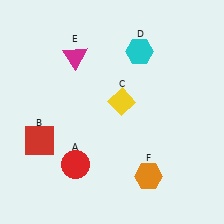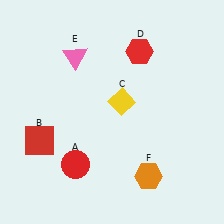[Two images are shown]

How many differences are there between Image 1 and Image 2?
There are 2 differences between the two images.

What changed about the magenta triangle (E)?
In Image 1, E is magenta. In Image 2, it changed to pink.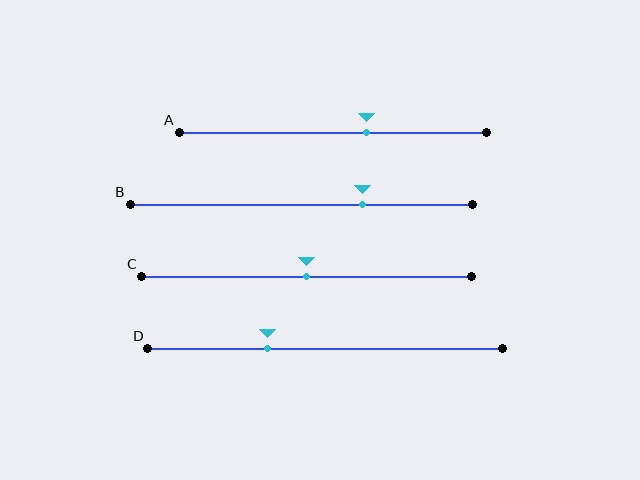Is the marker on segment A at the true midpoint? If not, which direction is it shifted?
No, the marker on segment A is shifted to the right by about 11% of the segment length.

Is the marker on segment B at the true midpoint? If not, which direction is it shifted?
No, the marker on segment B is shifted to the right by about 18% of the segment length.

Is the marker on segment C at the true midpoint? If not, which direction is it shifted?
Yes, the marker on segment C is at the true midpoint.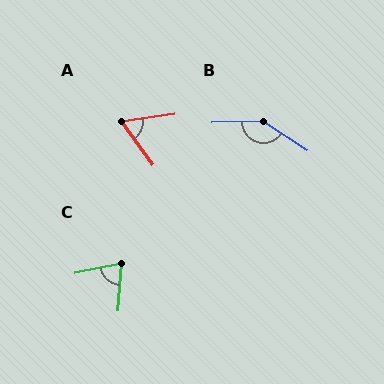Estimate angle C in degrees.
Approximately 75 degrees.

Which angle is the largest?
B, at approximately 145 degrees.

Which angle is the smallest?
A, at approximately 62 degrees.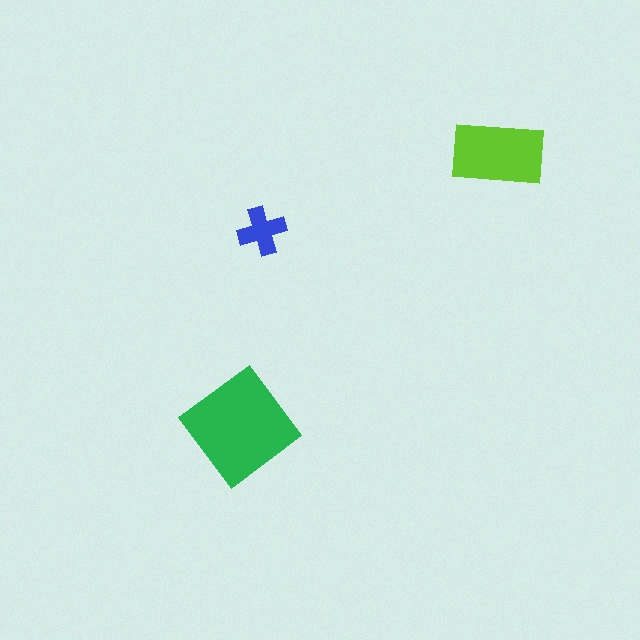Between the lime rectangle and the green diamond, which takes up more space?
The green diamond.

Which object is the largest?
The green diamond.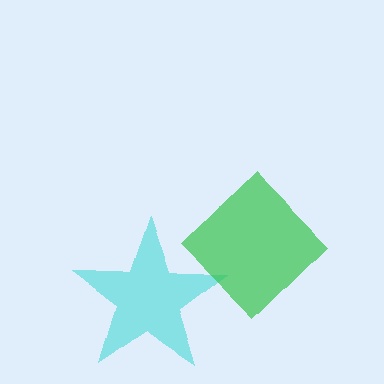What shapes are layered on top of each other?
The layered shapes are: a cyan star, a green diamond.